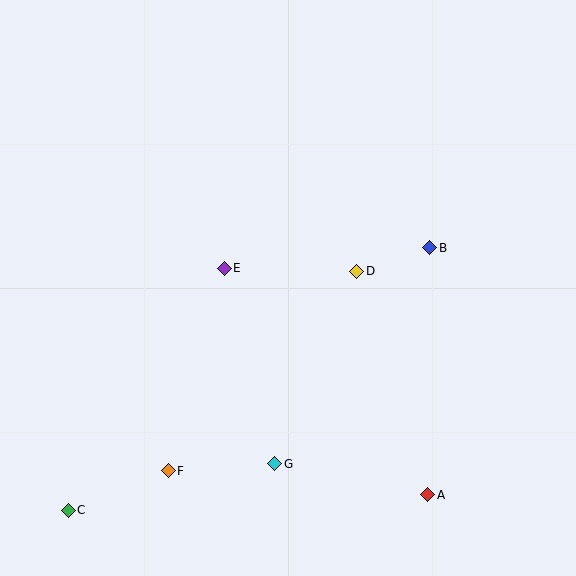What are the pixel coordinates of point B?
Point B is at (430, 248).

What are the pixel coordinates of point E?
Point E is at (224, 268).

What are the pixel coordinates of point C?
Point C is at (68, 510).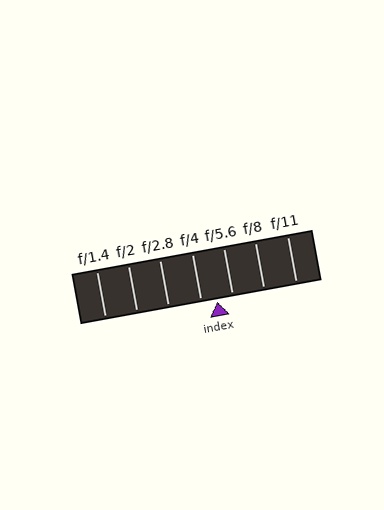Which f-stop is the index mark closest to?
The index mark is closest to f/5.6.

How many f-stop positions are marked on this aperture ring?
There are 7 f-stop positions marked.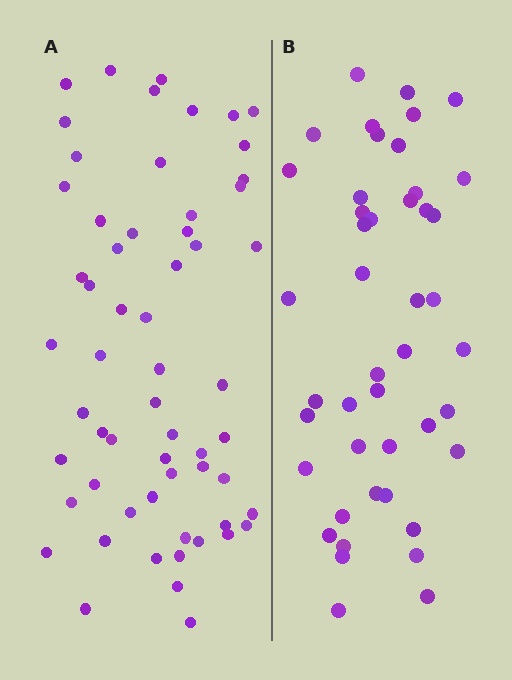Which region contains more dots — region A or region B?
Region A (the left region) has more dots.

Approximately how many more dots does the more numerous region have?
Region A has approximately 15 more dots than region B.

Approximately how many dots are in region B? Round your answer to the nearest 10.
About 40 dots. (The exact count is 45, which rounds to 40.)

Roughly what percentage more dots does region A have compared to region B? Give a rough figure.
About 30% more.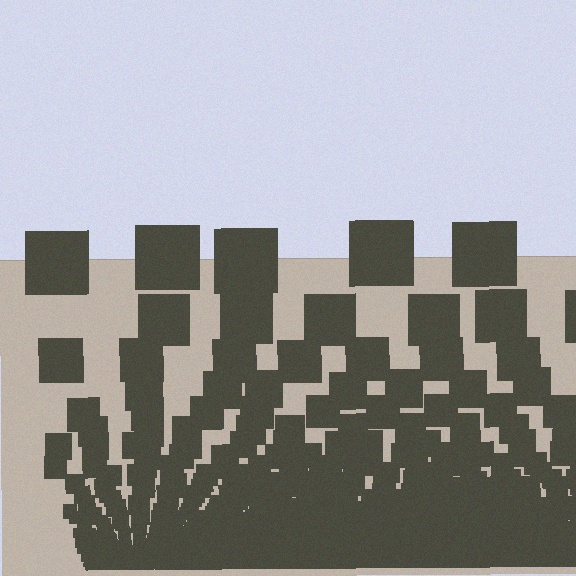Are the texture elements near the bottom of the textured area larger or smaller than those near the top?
Smaller. The gradient is inverted — elements near the bottom are smaller and denser.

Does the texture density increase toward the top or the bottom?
Density increases toward the bottom.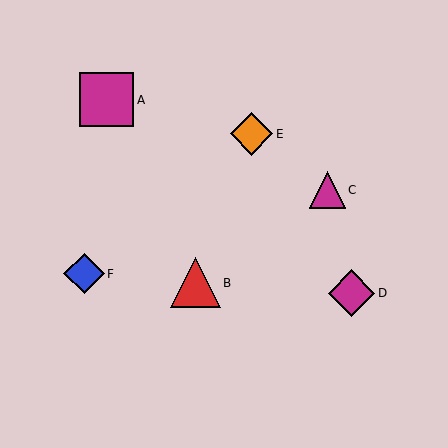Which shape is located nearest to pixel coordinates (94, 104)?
The magenta square (labeled A) at (107, 100) is nearest to that location.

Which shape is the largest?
The magenta square (labeled A) is the largest.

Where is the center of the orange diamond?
The center of the orange diamond is at (251, 134).